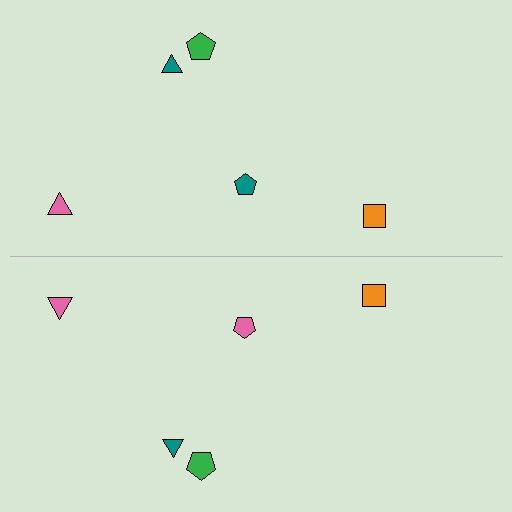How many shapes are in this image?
There are 10 shapes in this image.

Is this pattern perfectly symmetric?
No, the pattern is not perfectly symmetric. The pink pentagon on the bottom side breaks the symmetry — its mirror counterpart is teal.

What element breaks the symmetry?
The pink pentagon on the bottom side breaks the symmetry — its mirror counterpart is teal.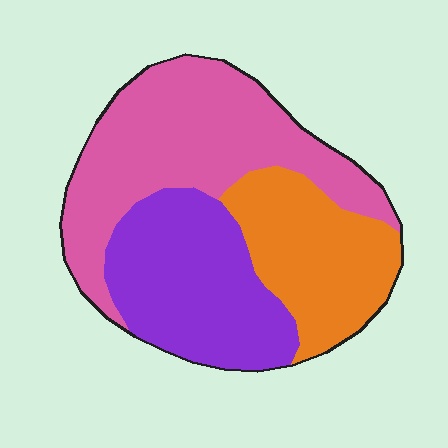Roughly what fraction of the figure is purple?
Purple takes up between a sixth and a third of the figure.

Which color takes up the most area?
Pink, at roughly 40%.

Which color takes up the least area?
Orange, at roughly 25%.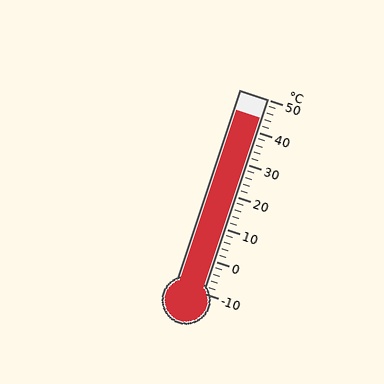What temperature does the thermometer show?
The thermometer shows approximately 44°C.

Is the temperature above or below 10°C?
The temperature is above 10°C.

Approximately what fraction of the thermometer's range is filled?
The thermometer is filled to approximately 90% of its range.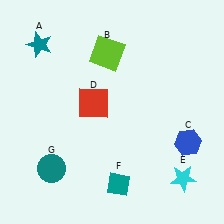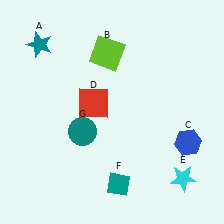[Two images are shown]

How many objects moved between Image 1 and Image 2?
1 object moved between the two images.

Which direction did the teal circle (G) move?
The teal circle (G) moved up.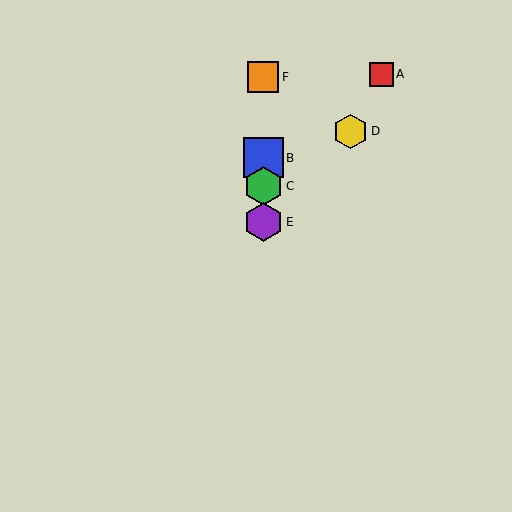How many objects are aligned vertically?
4 objects (B, C, E, F) are aligned vertically.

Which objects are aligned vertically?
Objects B, C, E, F are aligned vertically.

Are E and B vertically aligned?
Yes, both are at x≈263.